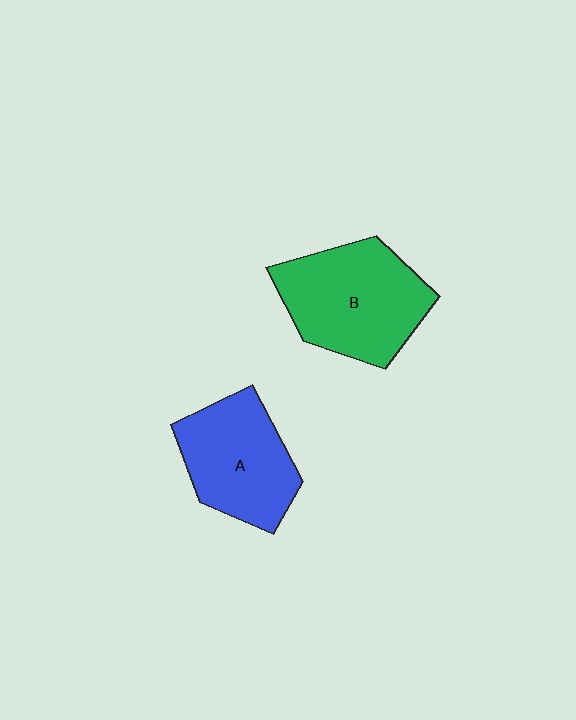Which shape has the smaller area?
Shape A (blue).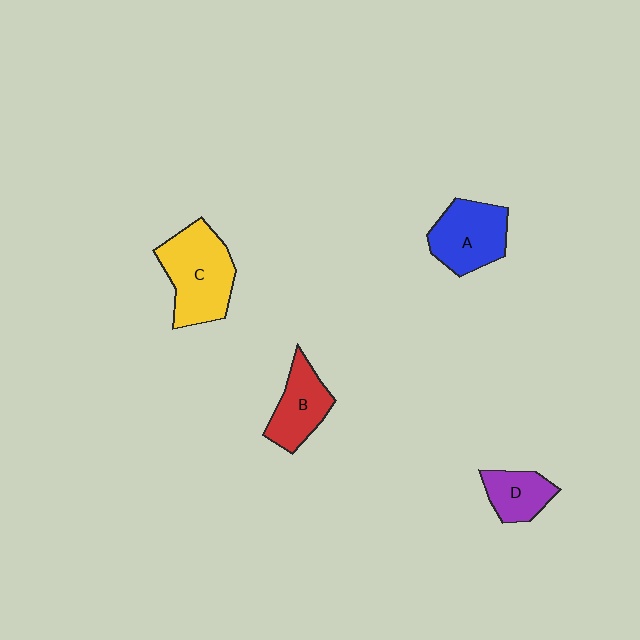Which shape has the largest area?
Shape C (yellow).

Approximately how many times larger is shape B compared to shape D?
Approximately 1.3 times.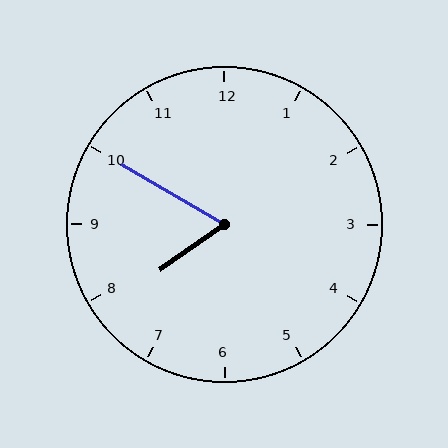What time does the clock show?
7:50.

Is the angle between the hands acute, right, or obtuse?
It is acute.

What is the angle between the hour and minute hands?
Approximately 65 degrees.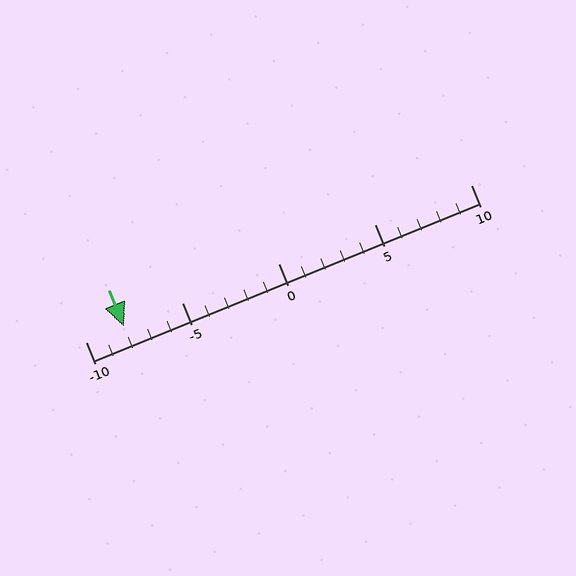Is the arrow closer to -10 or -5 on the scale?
The arrow is closer to -10.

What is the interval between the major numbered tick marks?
The major tick marks are spaced 5 units apart.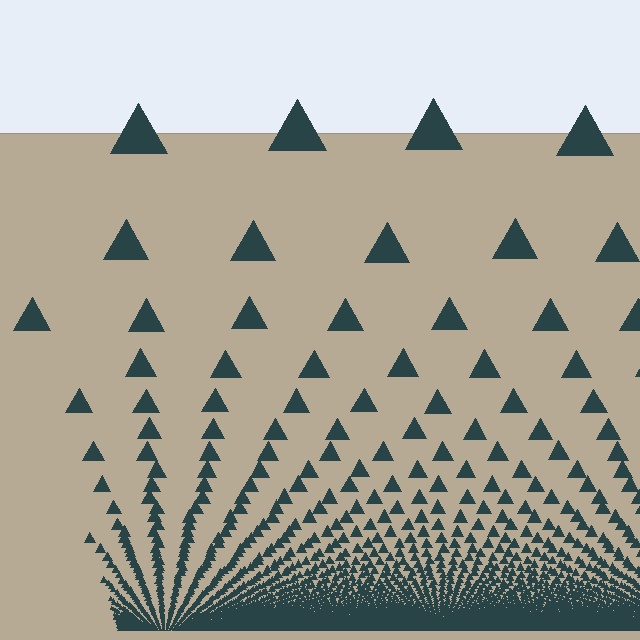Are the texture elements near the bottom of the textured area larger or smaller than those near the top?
Smaller. The gradient is inverted — elements near the bottom are smaller and denser.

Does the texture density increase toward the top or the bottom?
Density increases toward the bottom.